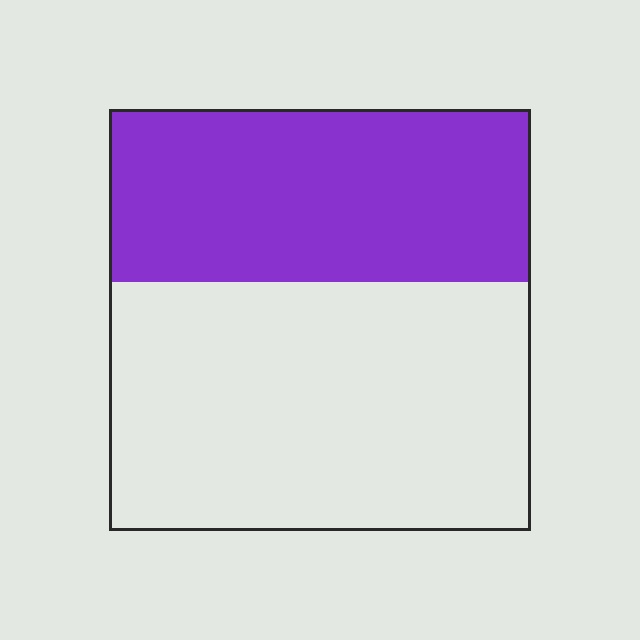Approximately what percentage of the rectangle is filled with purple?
Approximately 40%.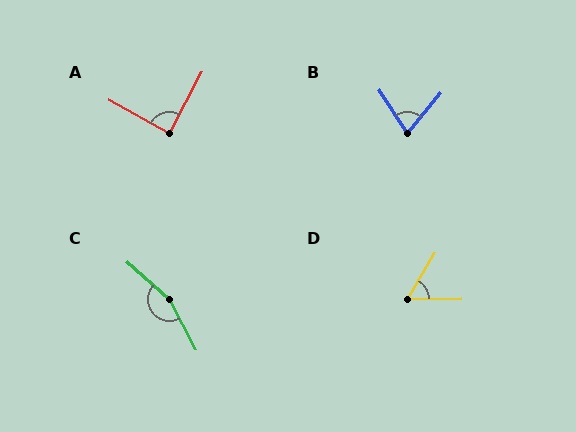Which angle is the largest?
C, at approximately 159 degrees.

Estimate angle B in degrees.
Approximately 72 degrees.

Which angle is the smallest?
D, at approximately 59 degrees.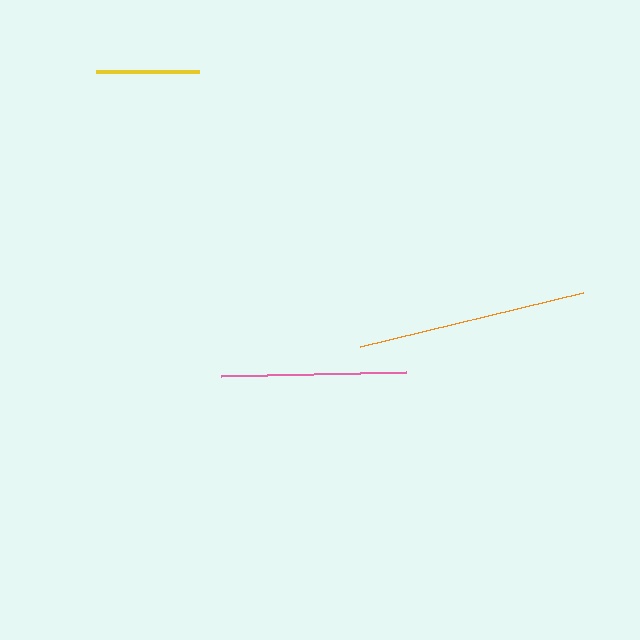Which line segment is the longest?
The orange line is the longest at approximately 229 pixels.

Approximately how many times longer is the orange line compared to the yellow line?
The orange line is approximately 2.2 times the length of the yellow line.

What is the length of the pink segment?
The pink segment is approximately 185 pixels long.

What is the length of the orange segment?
The orange segment is approximately 229 pixels long.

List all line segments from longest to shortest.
From longest to shortest: orange, pink, yellow.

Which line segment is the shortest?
The yellow line is the shortest at approximately 103 pixels.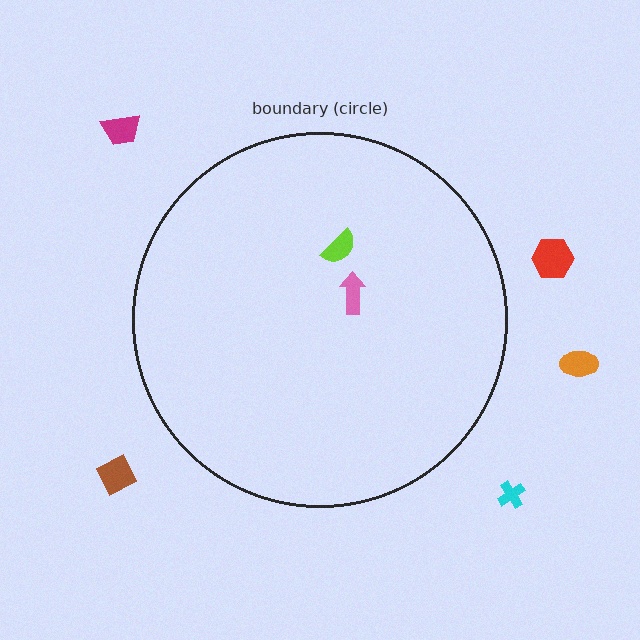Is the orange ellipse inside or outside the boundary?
Outside.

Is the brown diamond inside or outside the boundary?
Outside.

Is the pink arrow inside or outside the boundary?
Inside.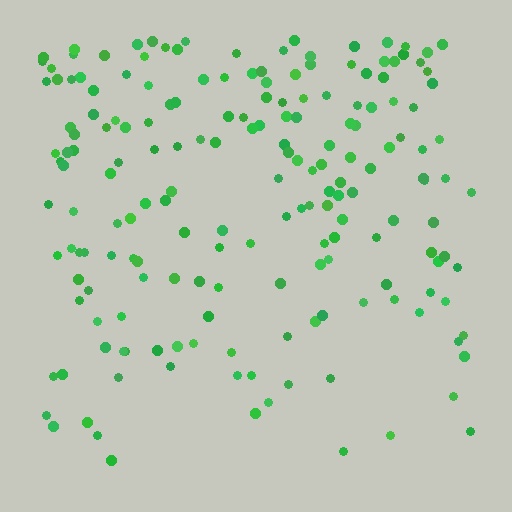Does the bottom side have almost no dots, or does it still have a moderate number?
Still a moderate number, just noticeably fewer than the top.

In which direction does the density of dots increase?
From bottom to top, with the top side densest.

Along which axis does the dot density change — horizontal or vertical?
Vertical.